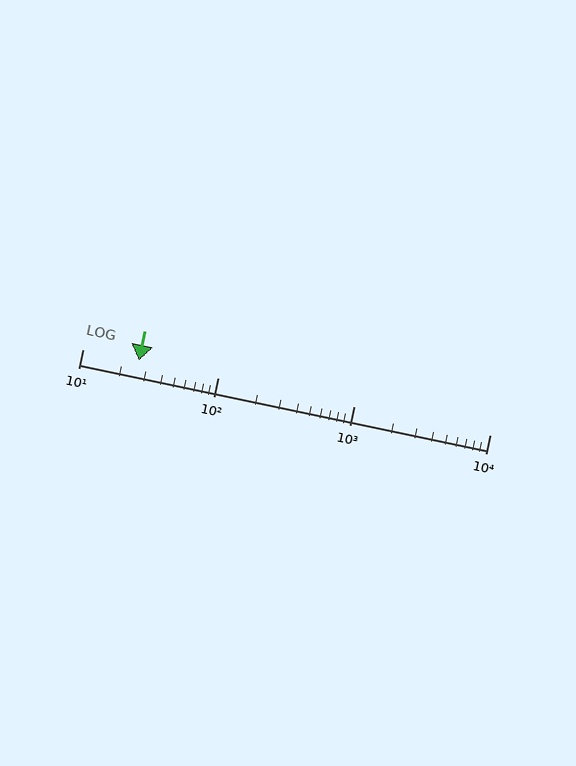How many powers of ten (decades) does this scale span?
The scale spans 3 decades, from 10 to 10000.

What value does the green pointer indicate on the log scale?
The pointer indicates approximately 26.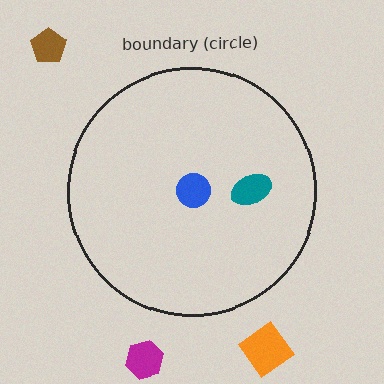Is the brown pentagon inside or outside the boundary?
Outside.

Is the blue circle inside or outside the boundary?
Inside.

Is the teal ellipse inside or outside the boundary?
Inside.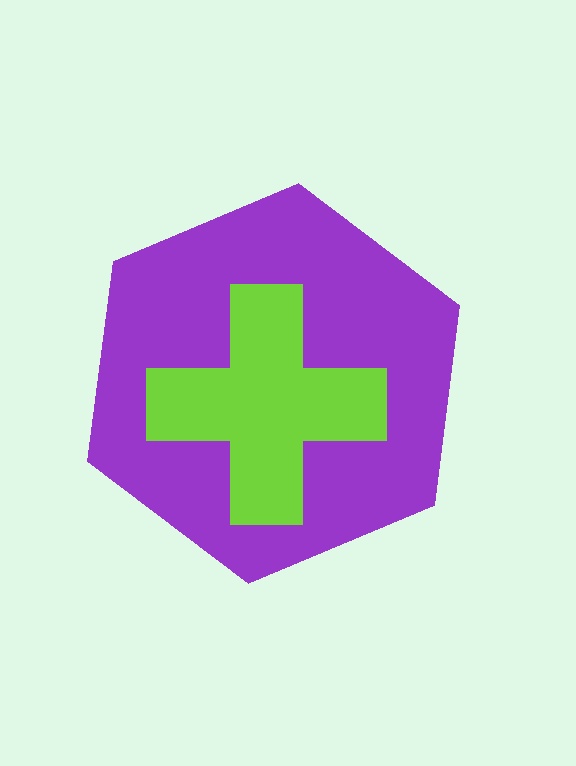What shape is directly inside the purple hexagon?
The lime cross.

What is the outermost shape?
The purple hexagon.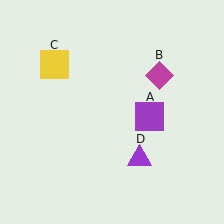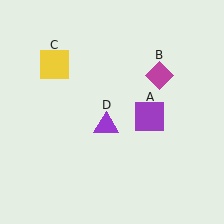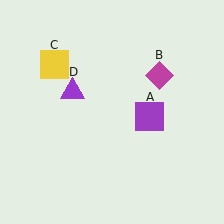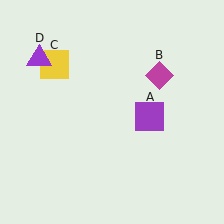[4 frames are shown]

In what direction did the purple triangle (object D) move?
The purple triangle (object D) moved up and to the left.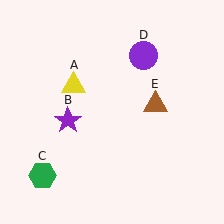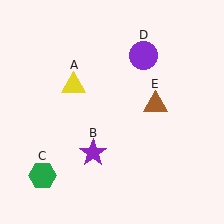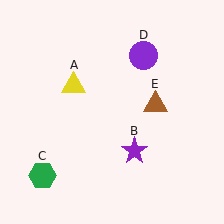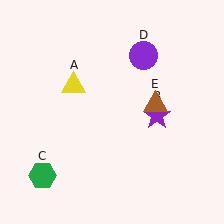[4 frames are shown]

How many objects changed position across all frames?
1 object changed position: purple star (object B).